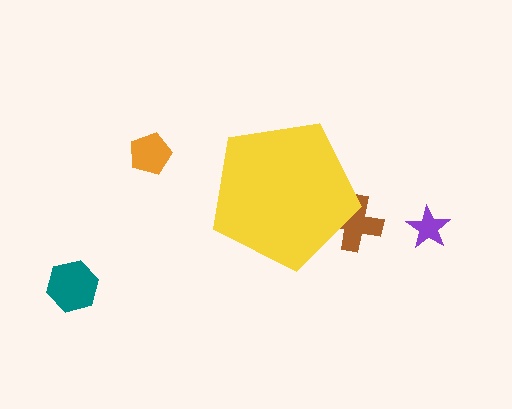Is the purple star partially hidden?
No, the purple star is fully visible.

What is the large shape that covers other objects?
A yellow pentagon.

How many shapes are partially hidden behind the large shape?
1 shape is partially hidden.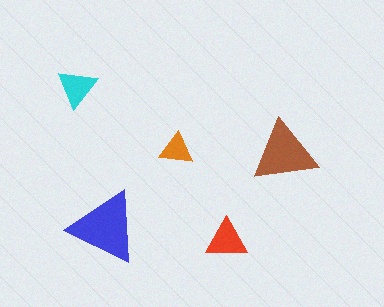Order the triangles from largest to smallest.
the blue one, the brown one, the red one, the cyan one, the orange one.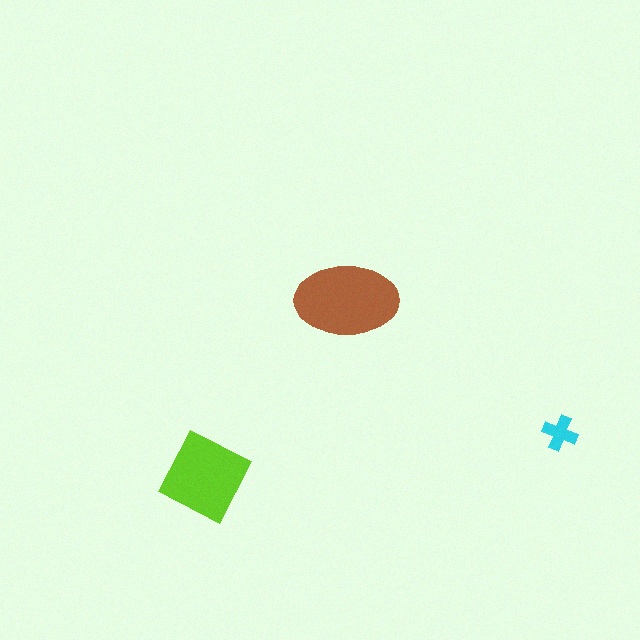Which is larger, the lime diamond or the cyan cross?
The lime diamond.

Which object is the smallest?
The cyan cross.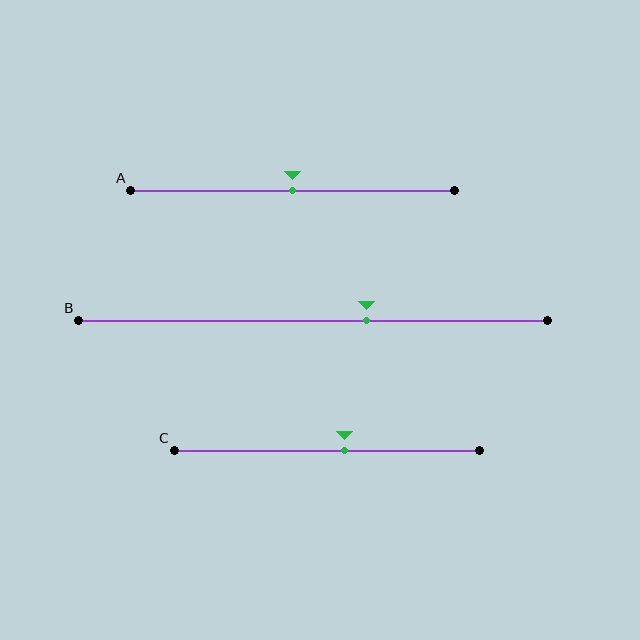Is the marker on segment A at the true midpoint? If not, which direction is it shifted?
Yes, the marker on segment A is at the true midpoint.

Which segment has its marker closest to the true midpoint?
Segment A has its marker closest to the true midpoint.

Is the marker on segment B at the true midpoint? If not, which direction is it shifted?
No, the marker on segment B is shifted to the right by about 11% of the segment length.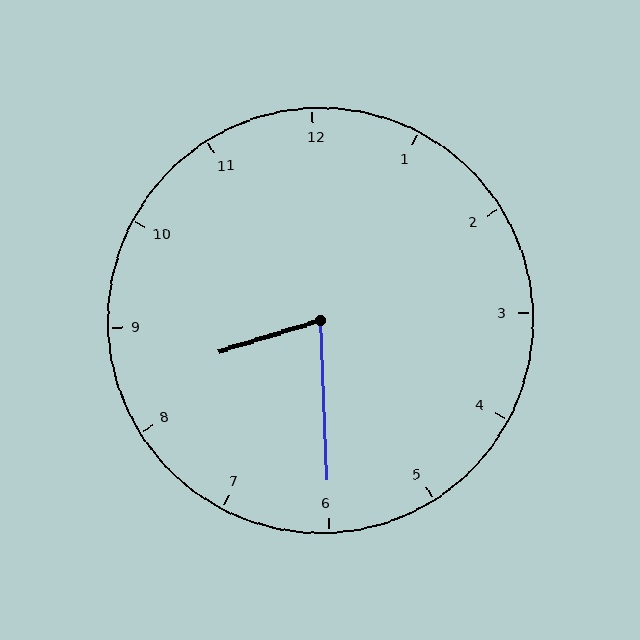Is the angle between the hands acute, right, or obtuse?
It is acute.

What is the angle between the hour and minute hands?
Approximately 75 degrees.